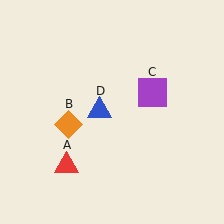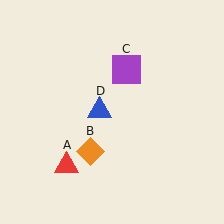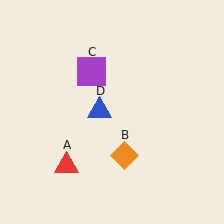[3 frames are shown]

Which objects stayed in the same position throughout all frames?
Red triangle (object A) and blue triangle (object D) remained stationary.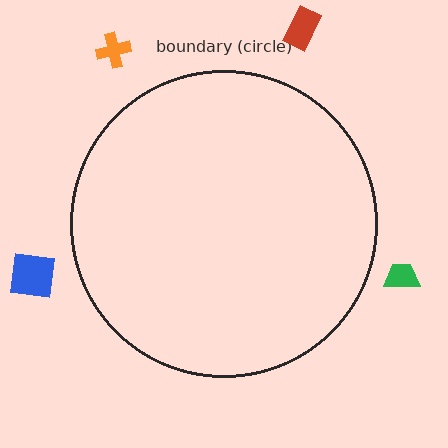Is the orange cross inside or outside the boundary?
Outside.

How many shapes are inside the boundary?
0 inside, 4 outside.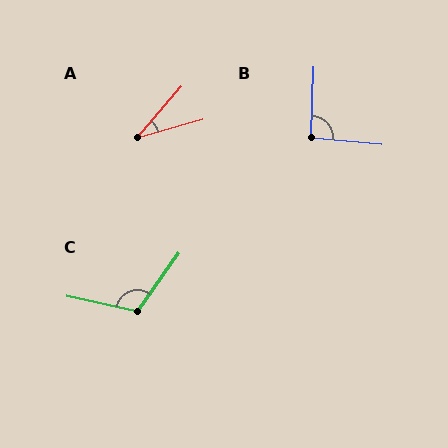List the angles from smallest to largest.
A (34°), B (93°), C (113°).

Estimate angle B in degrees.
Approximately 93 degrees.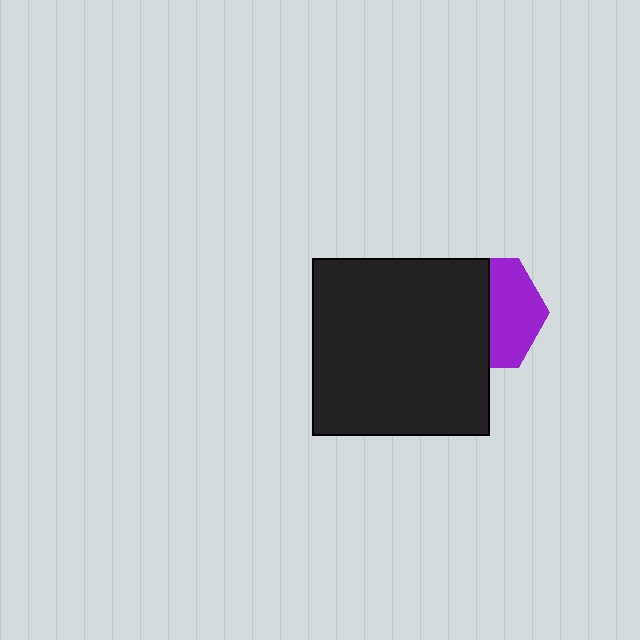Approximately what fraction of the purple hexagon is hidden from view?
Roughly 53% of the purple hexagon is hidden behind the black square.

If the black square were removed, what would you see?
You would see the complete purple hexagon.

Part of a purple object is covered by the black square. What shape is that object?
It is a hexagon.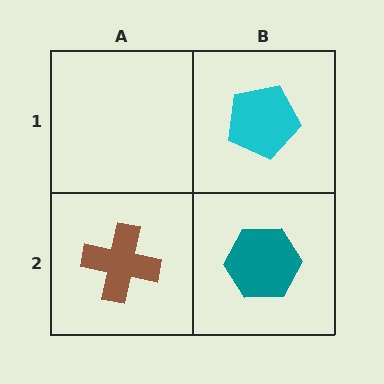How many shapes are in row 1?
1 shape.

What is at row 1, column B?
A cyan pentagon.